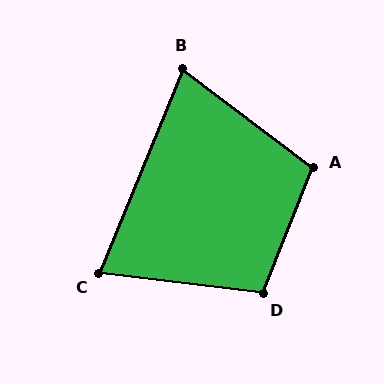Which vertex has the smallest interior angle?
C, at approximately 75 degrees.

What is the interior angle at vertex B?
Approximately 75 degrees (acute).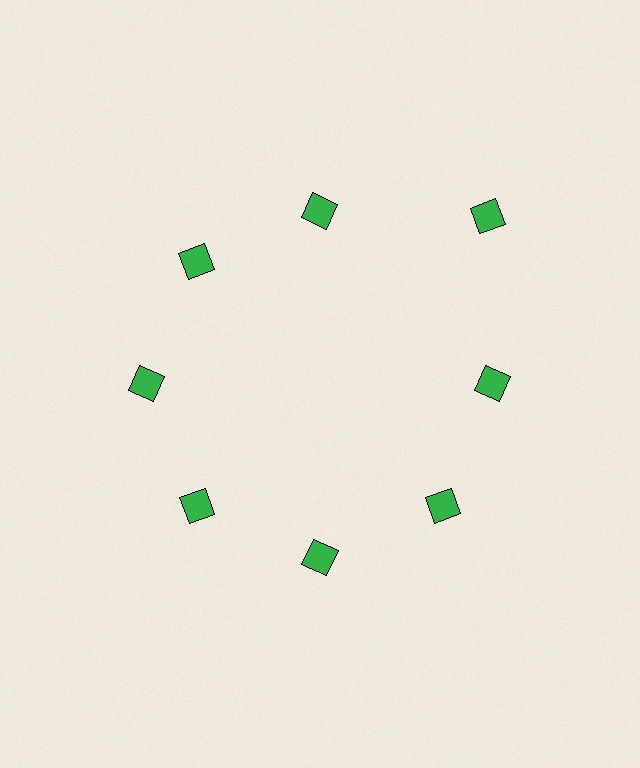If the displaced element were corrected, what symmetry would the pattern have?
It would have 8-fold rotational symmetry — the pattern would map onto itself every 45 degrees.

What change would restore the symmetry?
The symmetry would be restored by moving it inward, back onto the ring so that all 8 diamonds sit at equal angles and equal distance from the center.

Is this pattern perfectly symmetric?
No. The 8 green diamonds are arranged in a ring, but one element near the 2 o'clock position is pushed outward from the center, breaking the 8-fold rotational symmetry.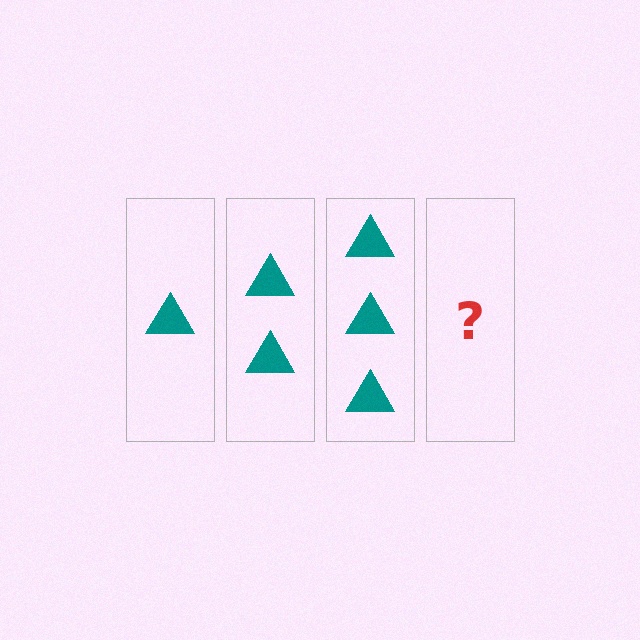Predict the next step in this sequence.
The next step is 4 triangles.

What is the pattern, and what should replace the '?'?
The pattern is that each step adds one more triangle. The '?' should be 4 triangles.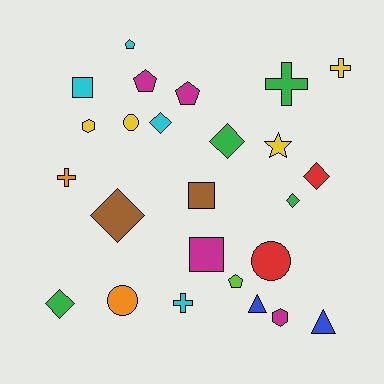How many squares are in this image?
There are 3 squares.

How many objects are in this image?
There are 25 objects.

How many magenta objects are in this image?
There are 4 magenta objects.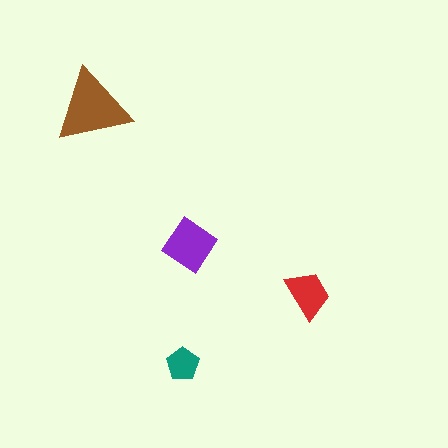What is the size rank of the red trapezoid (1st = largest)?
3rd.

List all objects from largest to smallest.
The brown triangle, the purple diamond, the red trapezoid, the teal pentagon.